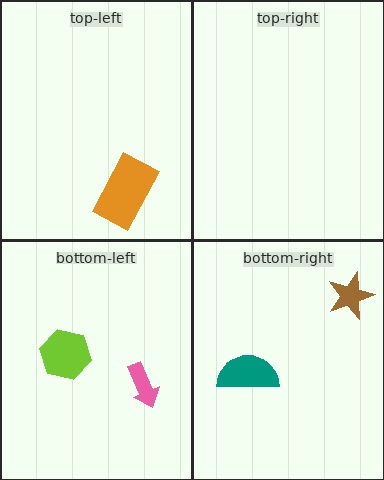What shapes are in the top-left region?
The orange rectangle.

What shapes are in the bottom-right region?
The teal semicircle, the brown star.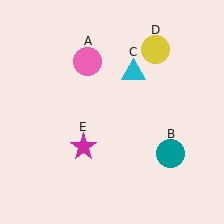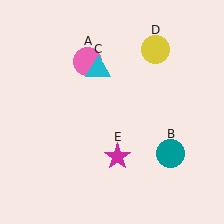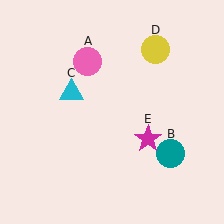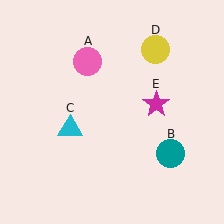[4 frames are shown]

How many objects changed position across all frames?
2 objects changed position: cyan triangle (object C), magenta star (object E).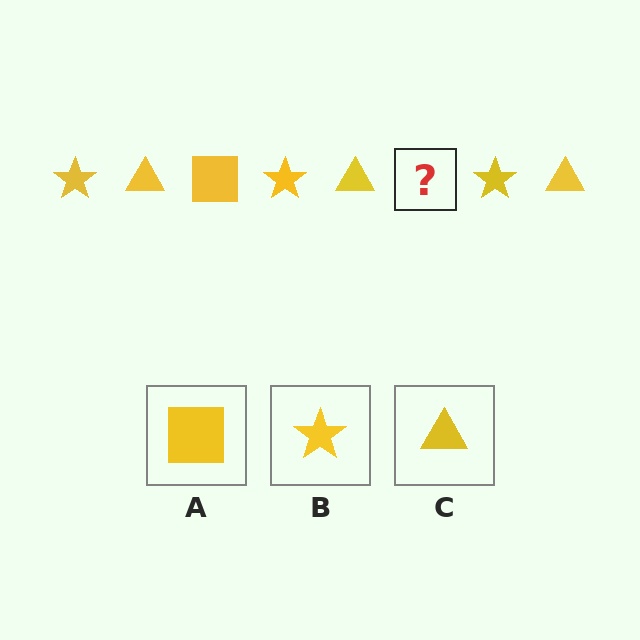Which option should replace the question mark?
Option A.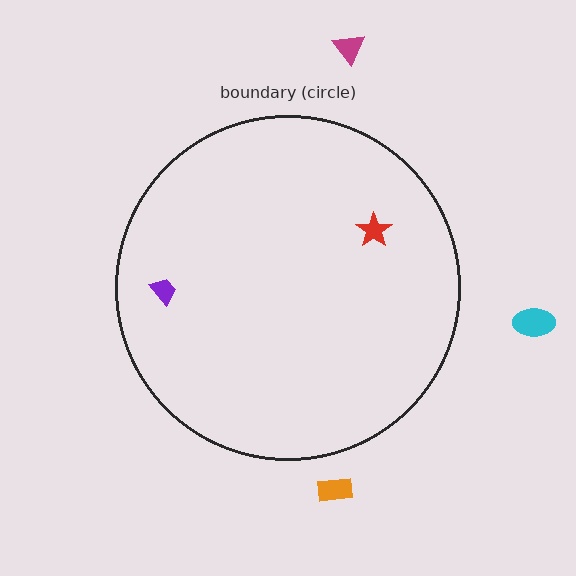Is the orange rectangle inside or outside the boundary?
Outside.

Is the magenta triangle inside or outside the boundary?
Outside.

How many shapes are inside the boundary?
2 inside, 3 outside.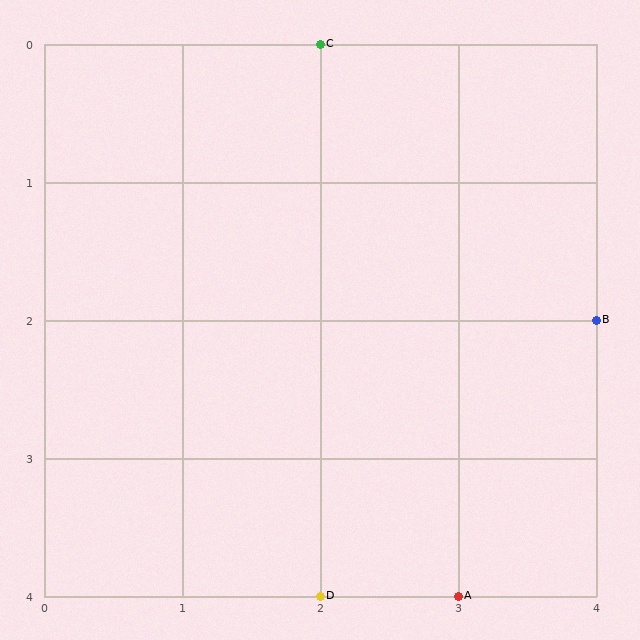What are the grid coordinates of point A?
Point A is at grid coordinates (3, 4).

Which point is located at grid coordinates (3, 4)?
Point A is at (3, 4).